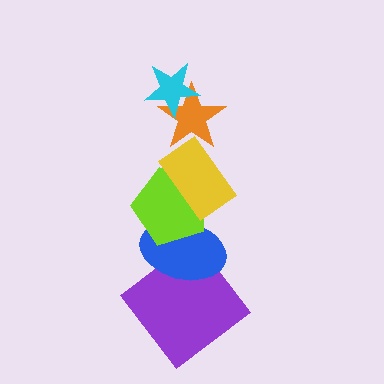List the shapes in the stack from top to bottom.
From top to bottom: the cyan star, the orange star, the yellow rectangle, the lime pentagon, the blue ellipse, the purple diamond.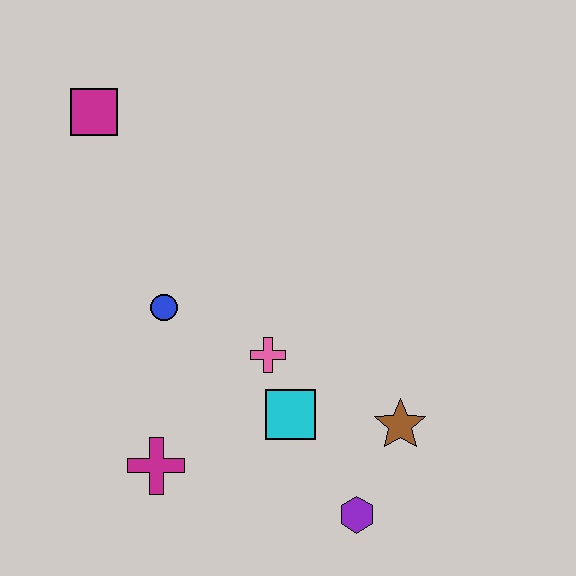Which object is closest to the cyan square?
The pink cross is closest to the cyan square.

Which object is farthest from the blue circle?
The purple hexagon is farthest from the blue circle.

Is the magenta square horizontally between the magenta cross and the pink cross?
No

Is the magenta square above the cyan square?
Yes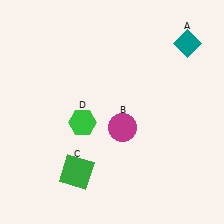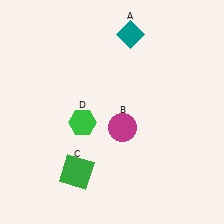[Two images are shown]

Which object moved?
The teal diamond (A) moved left.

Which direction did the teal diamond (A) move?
The teal diamond (A) moved left.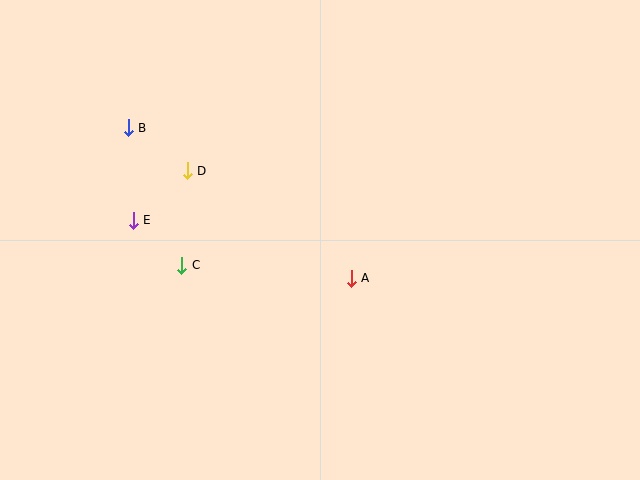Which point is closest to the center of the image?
Point A at (351, 278) is closest to the center.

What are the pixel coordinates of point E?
Point E is at (133, 220).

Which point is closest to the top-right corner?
Point A is closest to the top-right corner.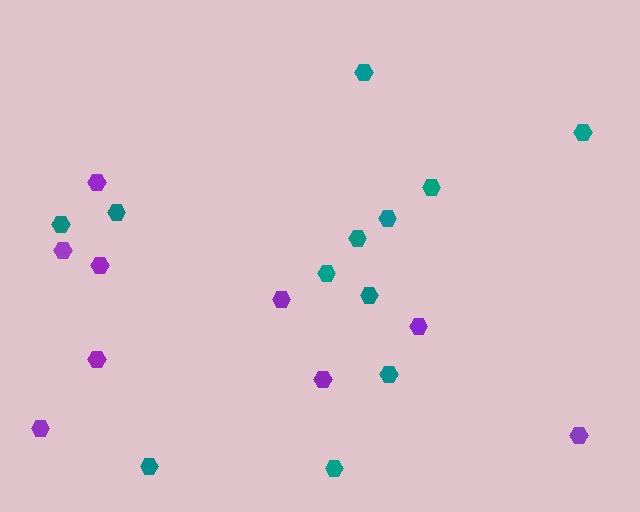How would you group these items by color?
There are 2 groups: one group of teal hexagons (12) and one group of purple hexagons (9).